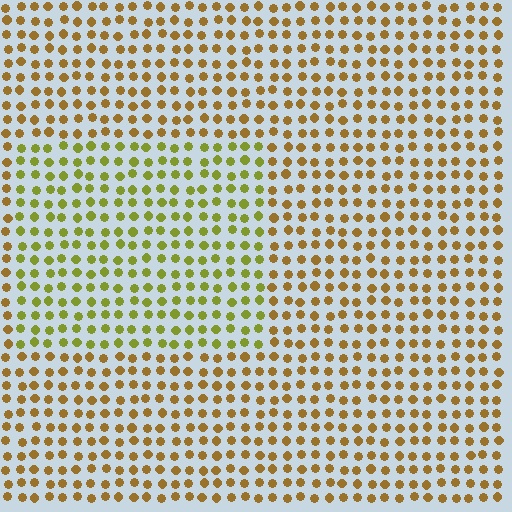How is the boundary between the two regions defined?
The boundary is defined purely by a slight shift in hue (about 35 degrees). Spacing, size, and orientation are identical on both sides.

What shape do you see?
I see a rectangle.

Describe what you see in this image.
The image is filled with small brown elements in a uniform arrangement. A rectangle-shaped region is visible where the elements are tinted to a slightly different hue, forming a subtle color boundary.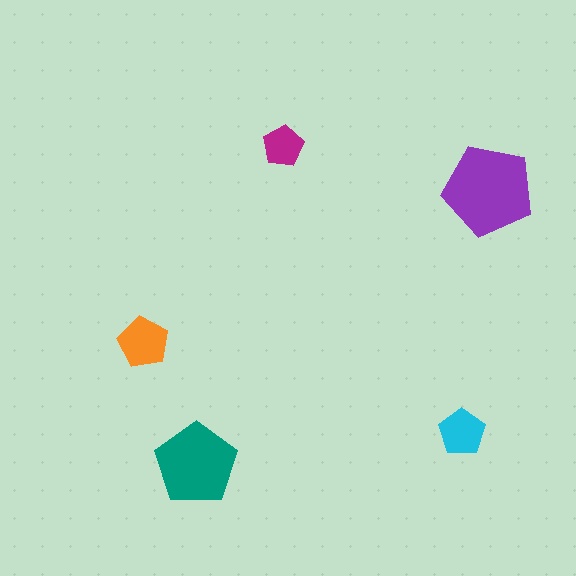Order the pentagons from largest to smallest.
the purple one, the teal one, the orange one, the cyan one, the magenta one.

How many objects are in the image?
There are 5 objects in the image.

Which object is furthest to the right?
The purple pentagon is rightmost.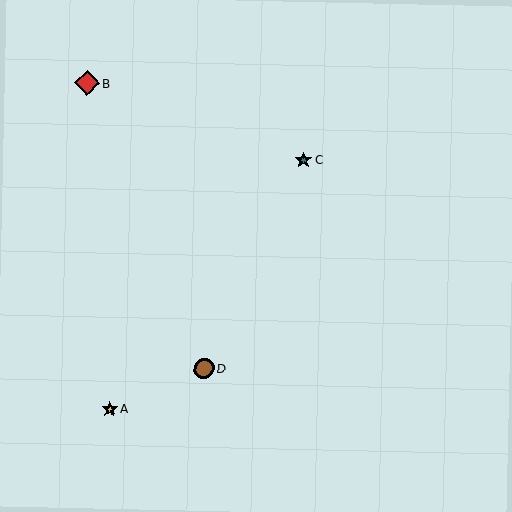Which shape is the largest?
The red diamond (labeled B) is the largest.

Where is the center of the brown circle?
The center of the brown circle is at (204, 368).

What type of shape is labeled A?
Shape A is a yellow star.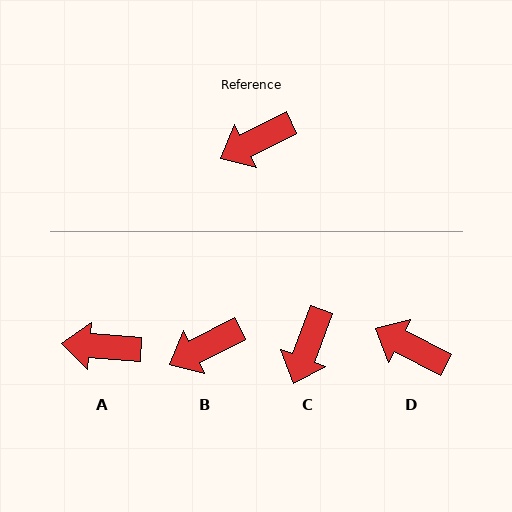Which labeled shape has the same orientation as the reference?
B.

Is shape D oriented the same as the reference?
No, it is off by about 54 degrees.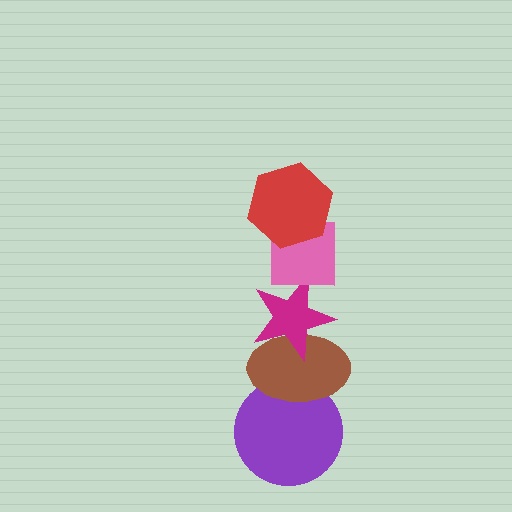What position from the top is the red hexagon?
The red hexagon is 1st from the top.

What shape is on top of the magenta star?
The pink square is on top of the magenta star.